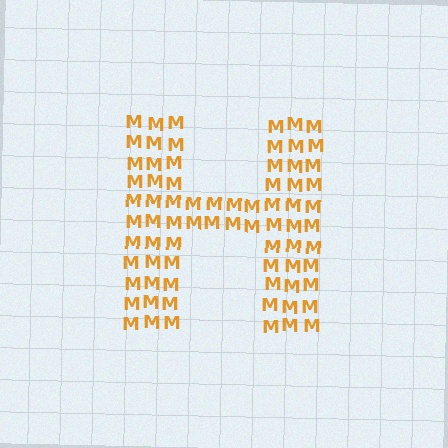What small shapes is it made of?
It is made of small letter M's.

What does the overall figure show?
The overall figure shows the letter H.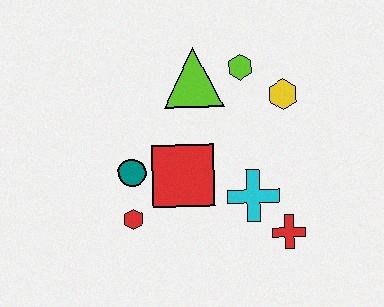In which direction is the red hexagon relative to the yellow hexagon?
The red hexagon is to the left of the yellow hexagon.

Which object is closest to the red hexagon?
The teal circle is closest to the red hexagon.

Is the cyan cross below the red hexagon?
No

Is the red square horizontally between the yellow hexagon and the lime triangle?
No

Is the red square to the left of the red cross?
Yes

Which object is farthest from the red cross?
The lime triangle is farthest from the red cross.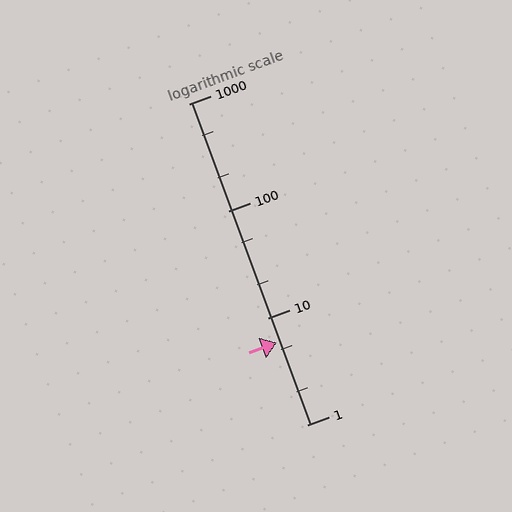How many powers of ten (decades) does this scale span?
The scale spans 3 decades, from 1 to 1000.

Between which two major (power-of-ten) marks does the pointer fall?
The pointer is between 1 and 10.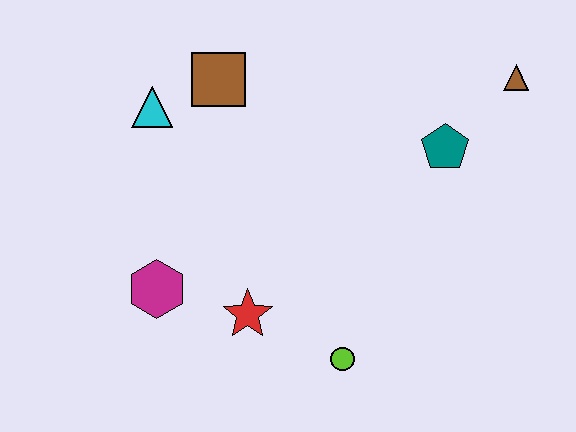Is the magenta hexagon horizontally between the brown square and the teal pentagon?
No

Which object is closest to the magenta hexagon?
The red star is closest to the magenta hexagon.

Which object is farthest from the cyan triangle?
The brown triangle is farthest from the cyan triangle.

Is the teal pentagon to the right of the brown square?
Yes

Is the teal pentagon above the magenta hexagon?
Yes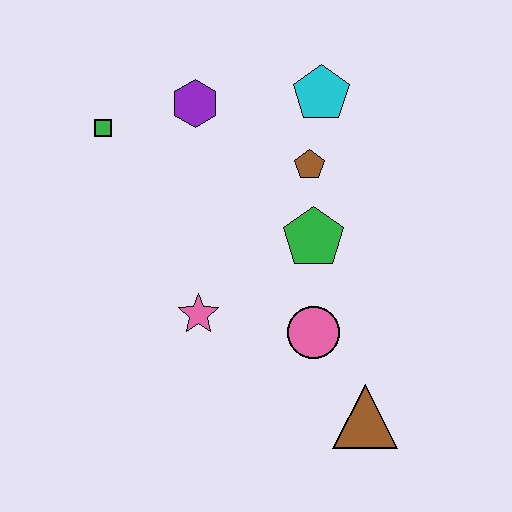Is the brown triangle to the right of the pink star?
Yes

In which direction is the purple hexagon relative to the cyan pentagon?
The purple hexagon is to the left of the cyan pentagon.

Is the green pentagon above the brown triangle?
Yes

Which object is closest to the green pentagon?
The brown pentagon is closest to the green pentagon.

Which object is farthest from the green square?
The brown triangle is farthest from the green square.